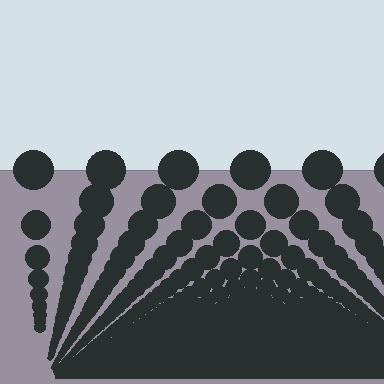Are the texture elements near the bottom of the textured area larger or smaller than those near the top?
Smaller. The gradient is inverted — elements near the bottom are smaller and denser.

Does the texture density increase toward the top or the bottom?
Density increases toward the bottom.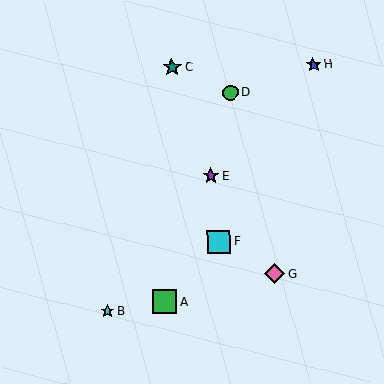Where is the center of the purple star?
The center of the purple star is at (211, 176).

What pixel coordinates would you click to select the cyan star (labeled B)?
Click at (108, 311) to select the cyan star B.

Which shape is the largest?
The green square (labeled A) is the largest.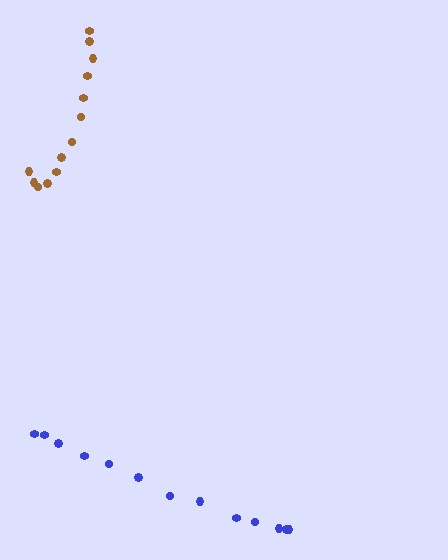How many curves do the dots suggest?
There are 2 distinct paths.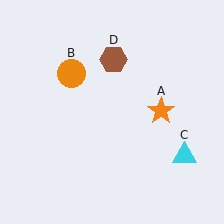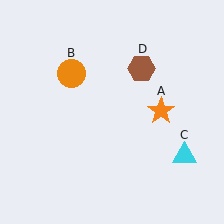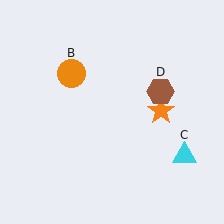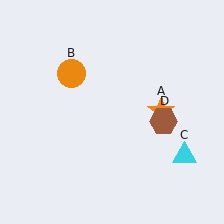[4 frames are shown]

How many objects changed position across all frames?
1 object changed position: brown hexagon (object D).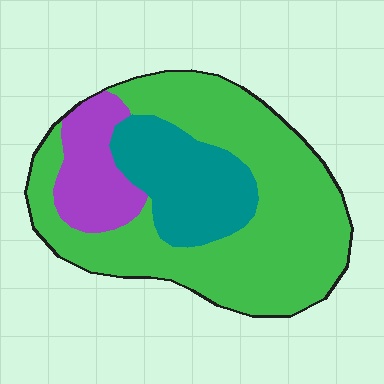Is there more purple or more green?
Green.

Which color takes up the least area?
Purple, at roughly 15%.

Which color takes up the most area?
Green, at roughly 65%.